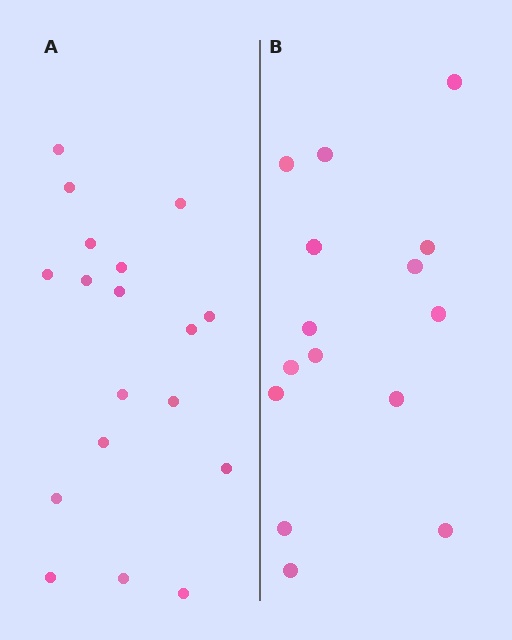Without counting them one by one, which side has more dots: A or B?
Region A (the left region) has more dots.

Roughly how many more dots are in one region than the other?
Region A has just a few more — roughly 2 or 3 more dots than region B.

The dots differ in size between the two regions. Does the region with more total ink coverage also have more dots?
No. Region B has more total ink coverage because its dots are larger, but region A actually contains more individual dots. Total area can be misleading — the number of items is what matters here.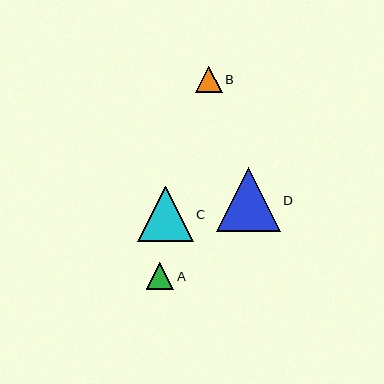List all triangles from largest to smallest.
From largest to smallest: D, C, A, B.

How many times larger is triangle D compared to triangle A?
Triangle D is approximately 2.3 times the size of triangle A.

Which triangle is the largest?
Triangle D is the largest with a size of approximately 64 pixels.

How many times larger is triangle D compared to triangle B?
Triangle D is approximately 2.4 times the size of triangle B.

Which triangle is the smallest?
Triangle B is the smallest with a size of approximately 27 pixels.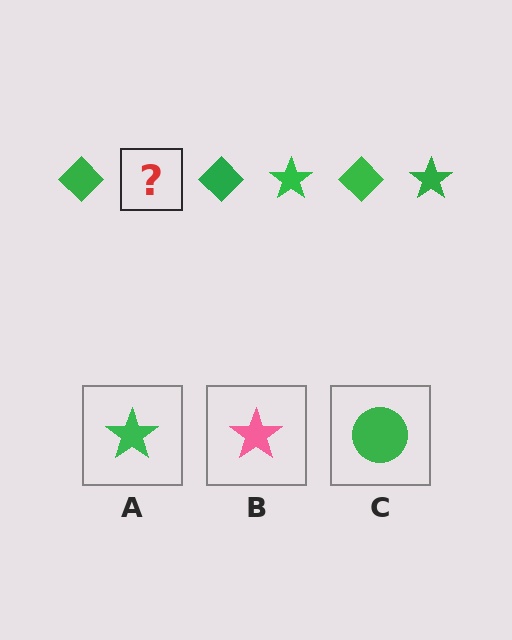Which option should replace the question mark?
Option A.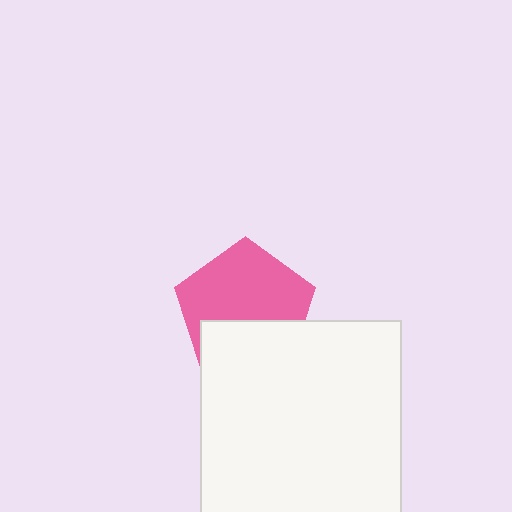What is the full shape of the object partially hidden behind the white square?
The partially hidden object is a pink pentagon.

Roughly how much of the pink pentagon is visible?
About half of it is visible (roughly 62%).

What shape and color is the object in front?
The object in front is a white square.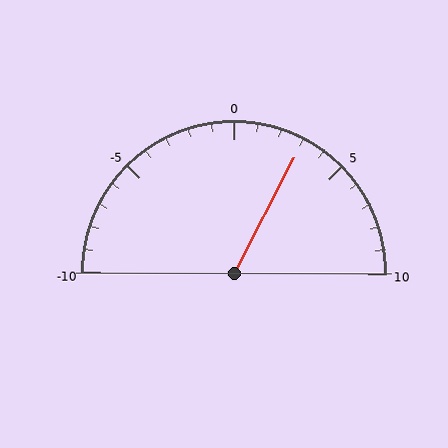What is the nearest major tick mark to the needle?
The nearest major tick mark is 5.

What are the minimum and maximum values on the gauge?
The gauge ranges from -10 to 10.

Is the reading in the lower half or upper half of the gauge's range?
The reading is in the upper half of the range (-10 to 10).